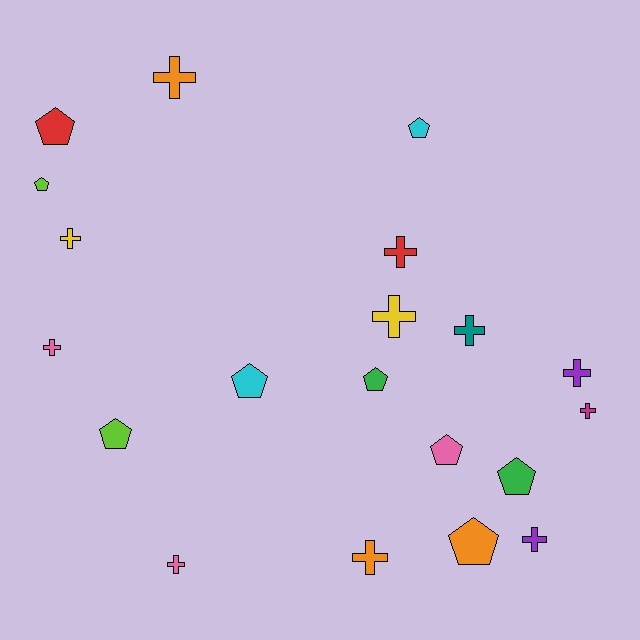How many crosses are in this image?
There are 11 crosses.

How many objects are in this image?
There are 20 objects.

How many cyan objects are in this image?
There are 2 cyan objects.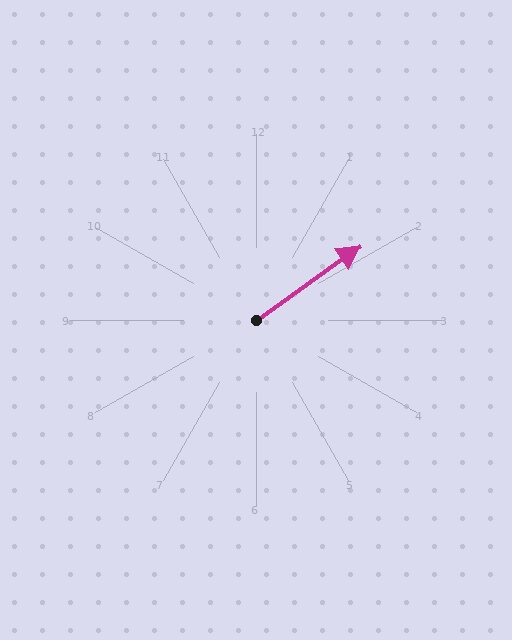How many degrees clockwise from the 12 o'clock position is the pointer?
Approximately 55 degrees.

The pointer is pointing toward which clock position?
Roughly 2 o'clock.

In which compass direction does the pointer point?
Northeast.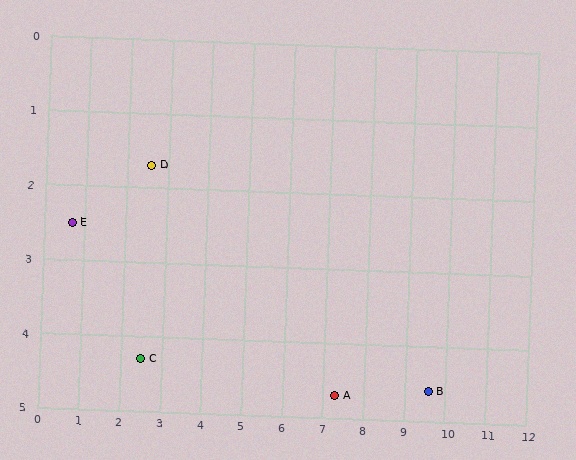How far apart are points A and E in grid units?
Points A and E are about 7.0 grid units apart.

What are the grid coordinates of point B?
Point B is at approximately (9.6, 4.6).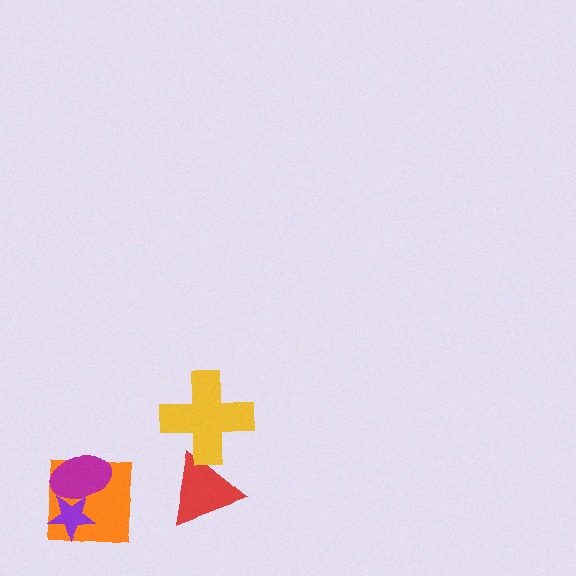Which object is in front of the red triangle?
The yellow cross is in front of the red triangle.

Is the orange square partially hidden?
Yes, it is partially covered by another shape.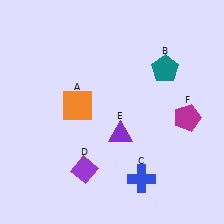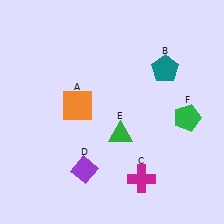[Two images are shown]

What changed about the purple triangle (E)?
In Image 1, E is purple. In Image 2, it changed to green.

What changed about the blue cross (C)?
In Image 1, C is blue. In Image 2, it changed to magenta.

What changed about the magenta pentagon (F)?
In Image 1, F is magenta. In Image 2, it changed to green.